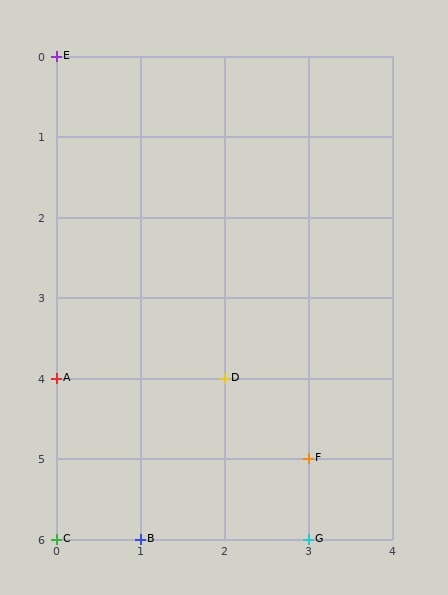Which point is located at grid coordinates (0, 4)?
Point A is at (0, 4).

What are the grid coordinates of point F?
Point F is at grid coordinates (3, 5).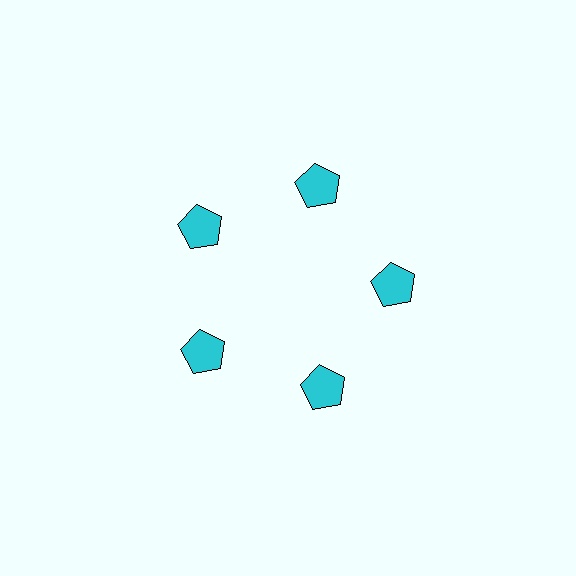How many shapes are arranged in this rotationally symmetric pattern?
There are 5 shapes, arranged in 5 groups of 1.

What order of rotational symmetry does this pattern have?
This pattern has 5-fold rotational symmetry.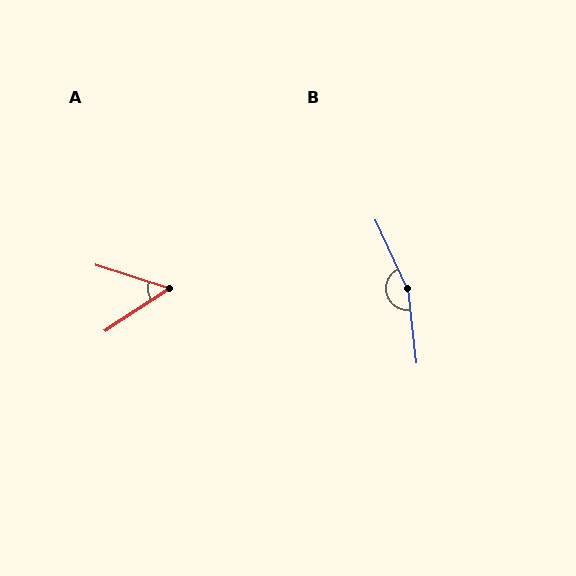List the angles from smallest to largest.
A (51°), B (162°).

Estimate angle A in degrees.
Approximately 51 degrees.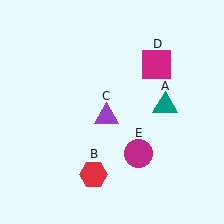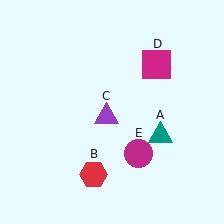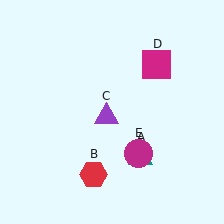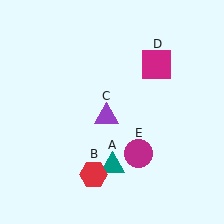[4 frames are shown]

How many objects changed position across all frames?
1 object changed position: teal triangle (object A).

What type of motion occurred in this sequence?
The teal triangle (object A) rotated clockwise around the center of the scene.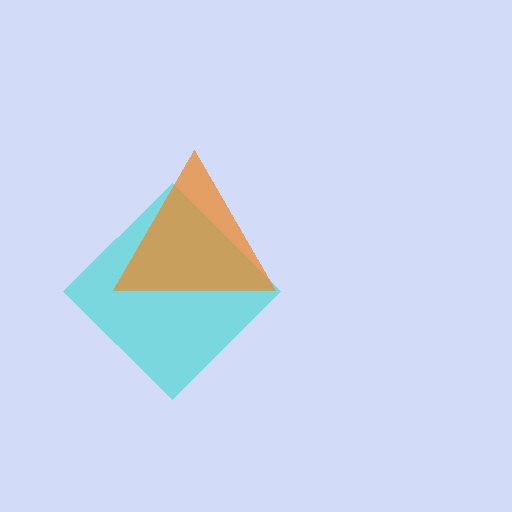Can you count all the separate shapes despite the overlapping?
Yes, there are 2 separate shapes.